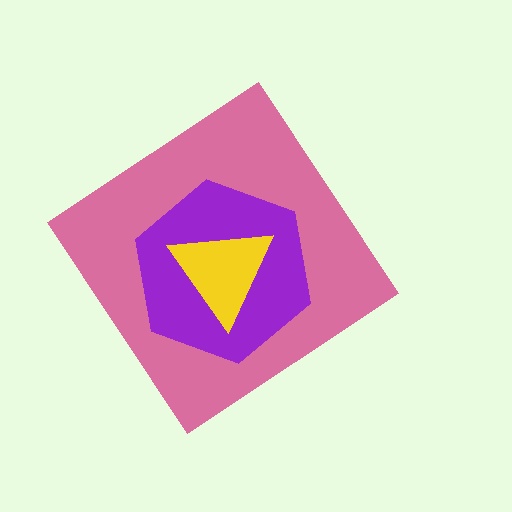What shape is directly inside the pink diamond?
The purple hexagon.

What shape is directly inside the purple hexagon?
The yellow triangle.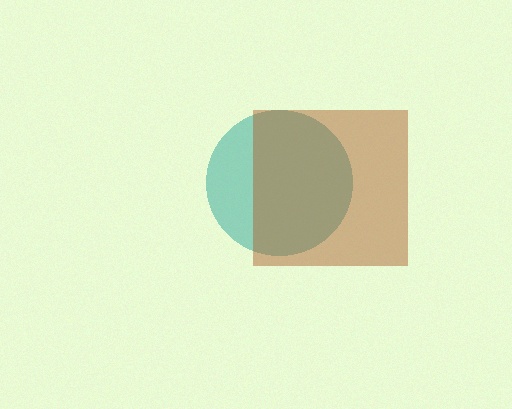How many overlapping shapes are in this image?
There are 2 overlapping shapes in the image.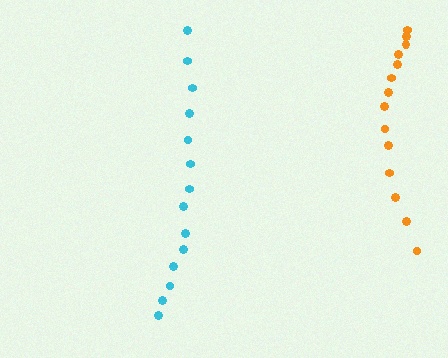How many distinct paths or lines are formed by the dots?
There are 2 distinct paths.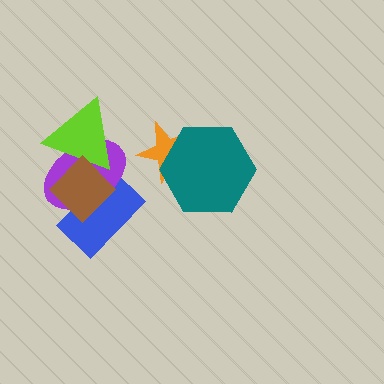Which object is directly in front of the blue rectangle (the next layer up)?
The purple ellipse is directly in front of the blue rectangle.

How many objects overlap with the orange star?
1 object overlaps with the orange star.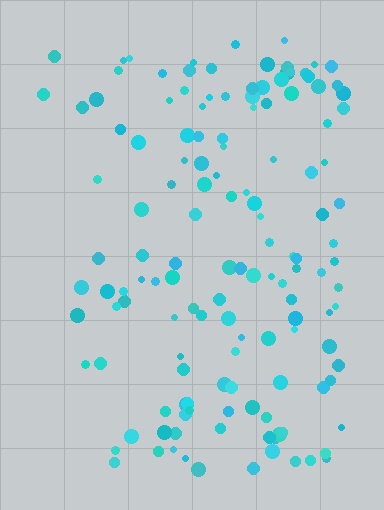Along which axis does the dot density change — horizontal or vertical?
Horizontal.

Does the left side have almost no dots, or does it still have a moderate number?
Still a moderate number, just noticeably fewer than the right.